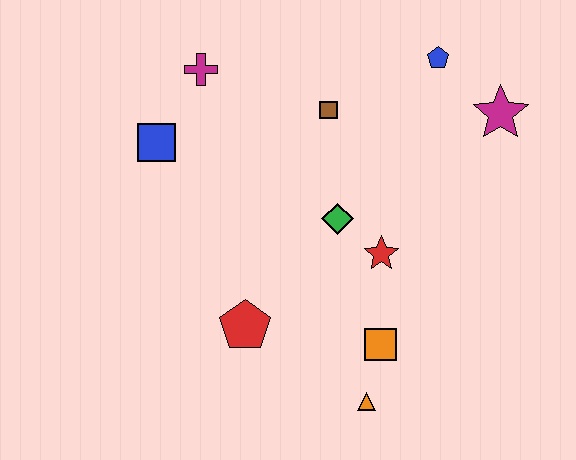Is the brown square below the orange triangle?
No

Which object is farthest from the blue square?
The magenta star is farthest from the blue square.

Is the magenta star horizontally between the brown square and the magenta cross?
No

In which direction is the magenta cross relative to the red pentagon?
The magenta cross is above the red pentagon.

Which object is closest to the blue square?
The magenta cross is closest to the blue square.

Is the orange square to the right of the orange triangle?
Yes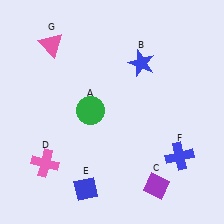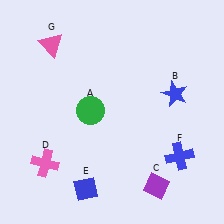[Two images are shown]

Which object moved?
The blue star (B) moved right.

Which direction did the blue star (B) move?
The blue star (B) moved right.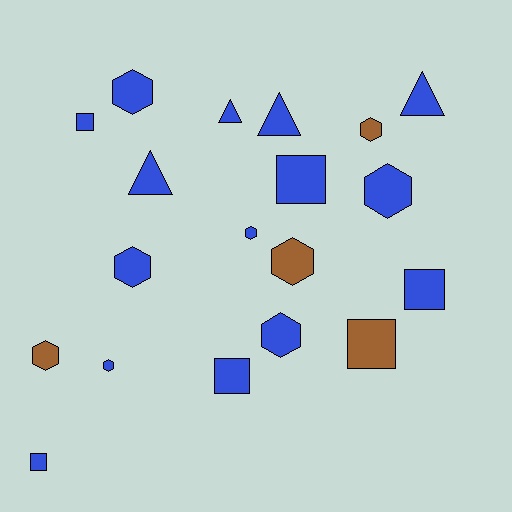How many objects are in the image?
There are 19 objects.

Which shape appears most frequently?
Hexagon, with 9 objects.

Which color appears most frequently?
Blue, with 15 objects.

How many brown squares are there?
There is 1 brown square.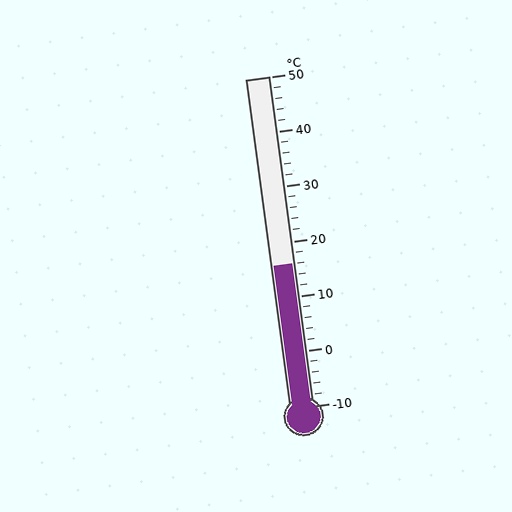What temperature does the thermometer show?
The thermometer shows approximately 16°C.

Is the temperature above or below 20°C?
The temperature is below 20°C.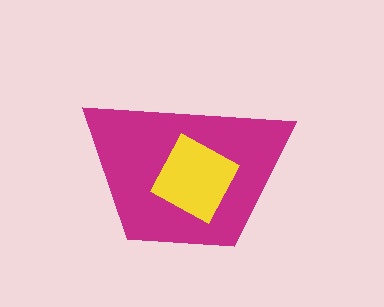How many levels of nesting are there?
2.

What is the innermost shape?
The yellow diamond.